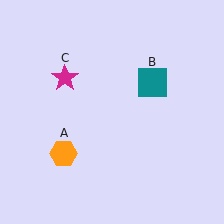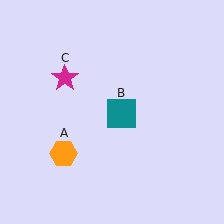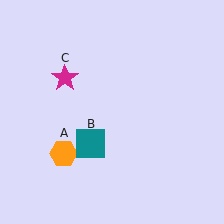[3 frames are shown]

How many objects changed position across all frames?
1 object changed position: teal square (object B).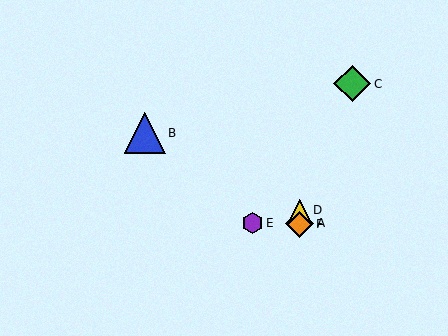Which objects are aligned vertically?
Objects A, D, F are aligned vertically.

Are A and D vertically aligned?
Yes, both are at x≈300.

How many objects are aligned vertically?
3 objects (A, D, F) are aligned vertically.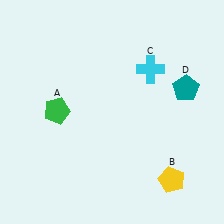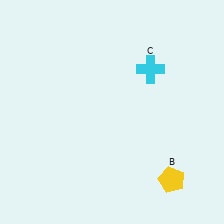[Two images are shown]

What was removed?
The green pentagon (A), the teal pentagon (D) were removed in Image 2.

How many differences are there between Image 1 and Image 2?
There are 2 differences between the two images.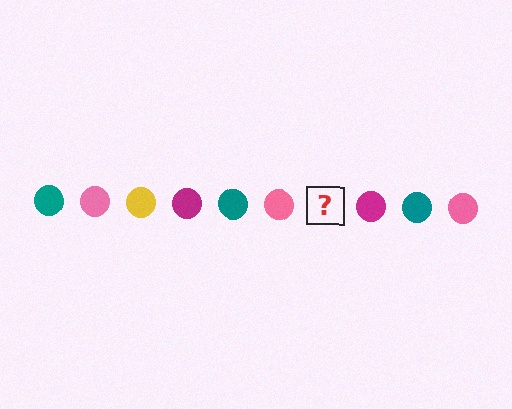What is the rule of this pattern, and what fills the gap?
The rule is that the pattern cycles through teal, pink, yellow, magenta circles. The gap should be filled with a yellow circle.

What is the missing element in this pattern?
The missing element is a yellow circle.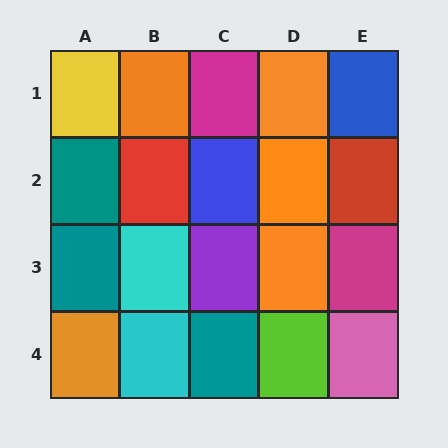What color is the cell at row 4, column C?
Teal.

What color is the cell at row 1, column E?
Blue.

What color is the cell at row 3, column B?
Cyan.